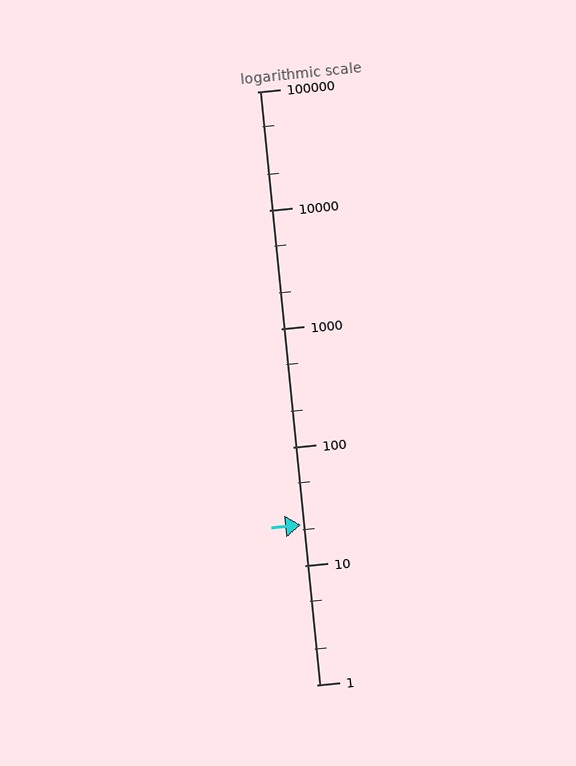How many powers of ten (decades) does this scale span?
The scale spans 5 decades, from 1 to 100000.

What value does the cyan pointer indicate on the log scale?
The pointer indicates approximately 22.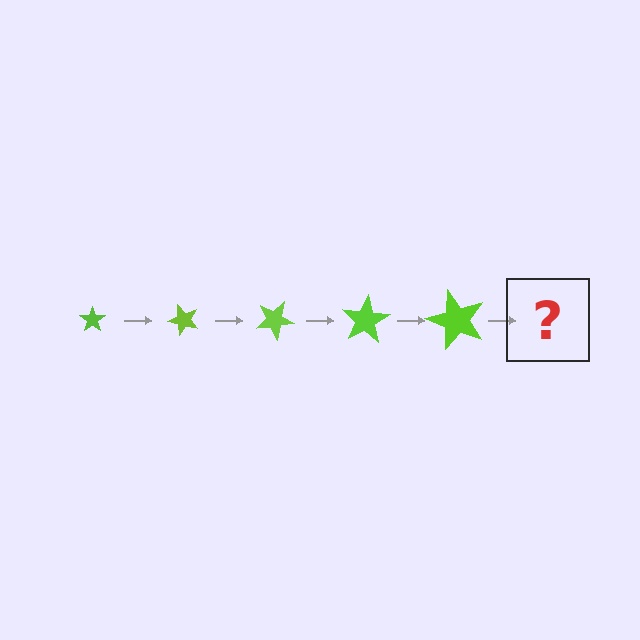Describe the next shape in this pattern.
It should be a star, larger than the previous one and rotated 250 degrees from the start.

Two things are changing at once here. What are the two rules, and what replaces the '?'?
The two rules are that the star grows larger each step and it rotates 50 degrees each step. The '?' should be a star, larger than the previous one and rotated 250 degrees from the start.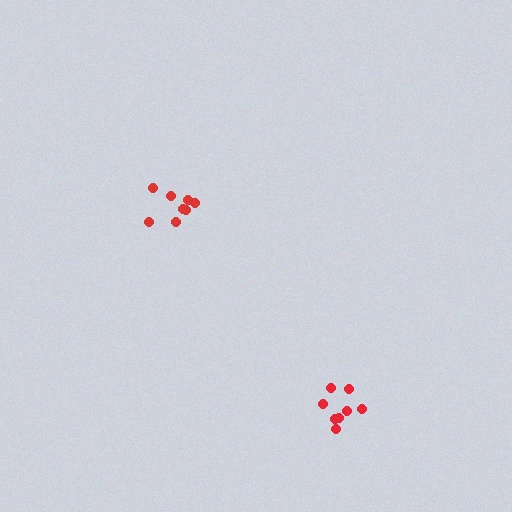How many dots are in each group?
Group 1: 8 dots, Group 2: 8 dots (16 total).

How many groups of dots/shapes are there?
There are 2 groups.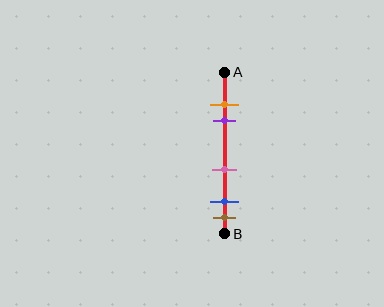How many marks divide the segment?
There are 5 marks dividing the segment.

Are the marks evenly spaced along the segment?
No, the marks are not evenly spaced.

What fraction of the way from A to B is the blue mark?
The blue mark is approximately 80% (0.8) of the way from A to B.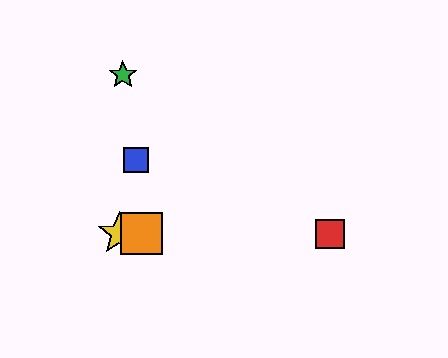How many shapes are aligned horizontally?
4 shapes (the red square, the yellow star, the purple square, the orange square) are aligned horizontally.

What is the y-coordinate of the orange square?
The orange square is at y≈234.